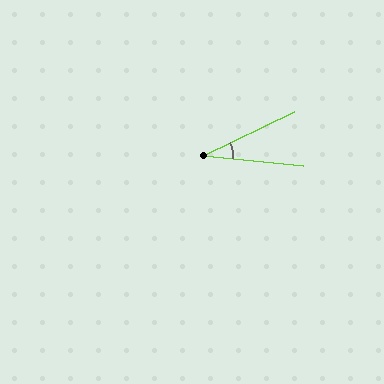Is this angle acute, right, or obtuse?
It is acute.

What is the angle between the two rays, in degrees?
Approximately 32 degrees.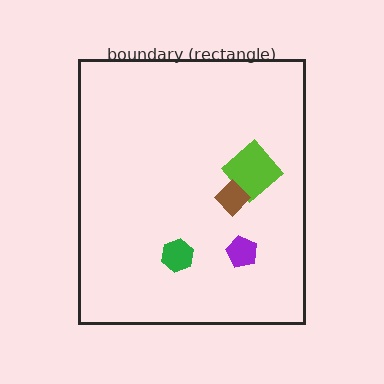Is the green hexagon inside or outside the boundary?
Inside.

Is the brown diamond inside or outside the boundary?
Inside.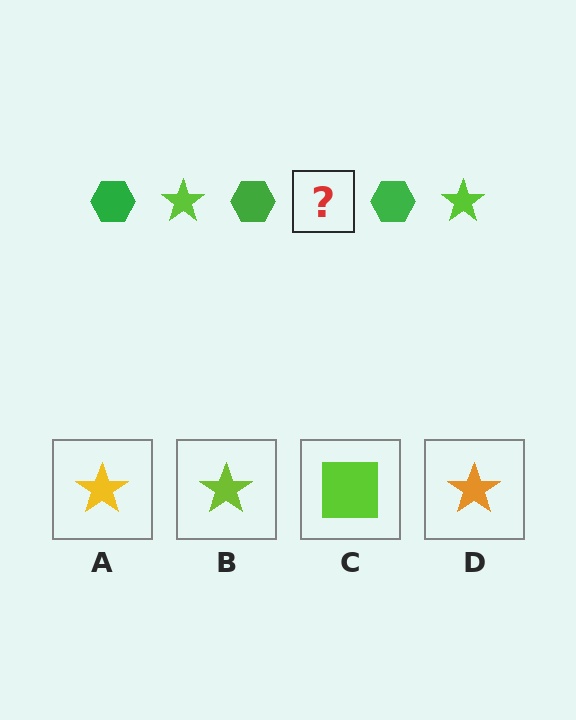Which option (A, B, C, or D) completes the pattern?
B.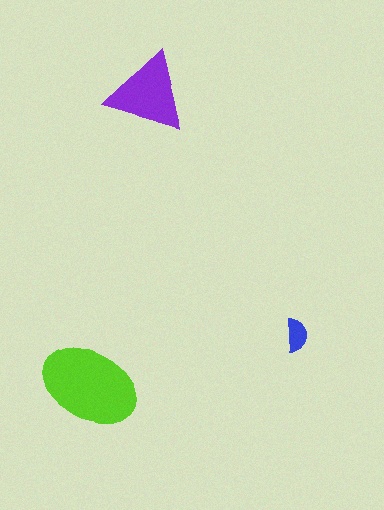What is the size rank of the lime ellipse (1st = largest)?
1st.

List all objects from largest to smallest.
The lime ellipse, the purple triangle, the blue semicircle.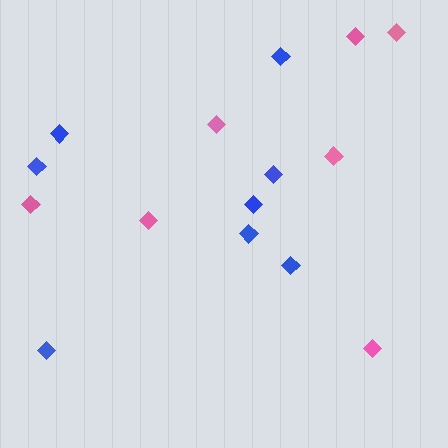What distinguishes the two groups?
There are 2 groups: one group of pink diamonds (7) and one group of blue diamonds (8).